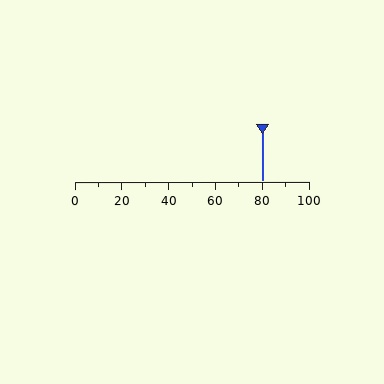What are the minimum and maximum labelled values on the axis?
The axis runs from 0 to 100.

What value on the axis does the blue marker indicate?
The marker indicates approximately 80.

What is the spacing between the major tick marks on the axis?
The major ticks are spaced 20 apart.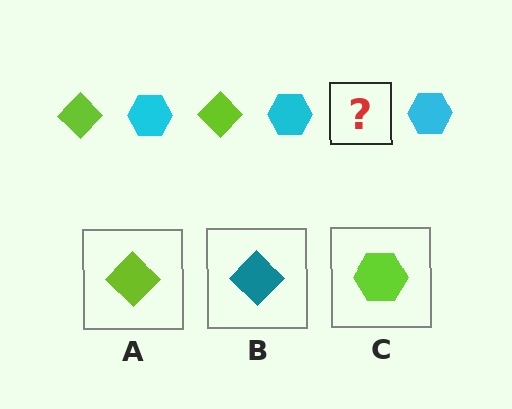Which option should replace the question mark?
Option A.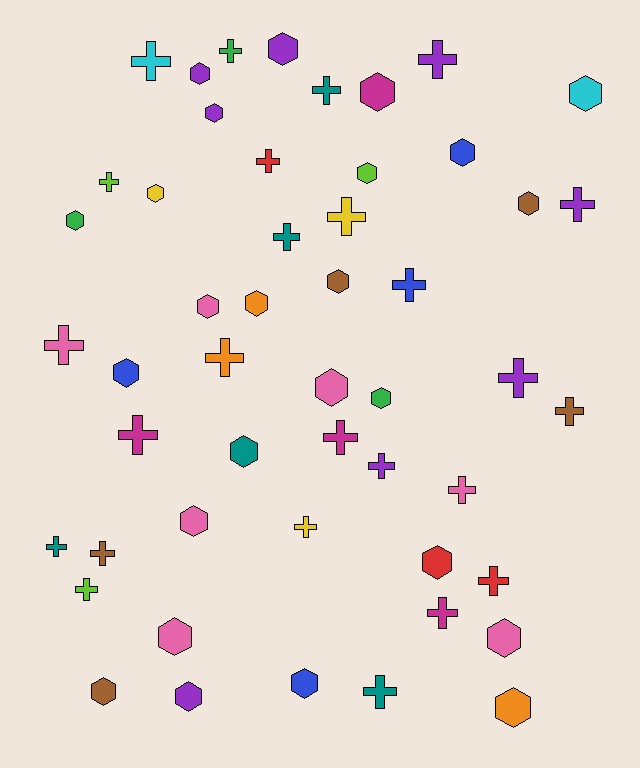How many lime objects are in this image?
There are 3 lime objects.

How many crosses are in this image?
There are 25 crosses.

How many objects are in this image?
There are 50 objects.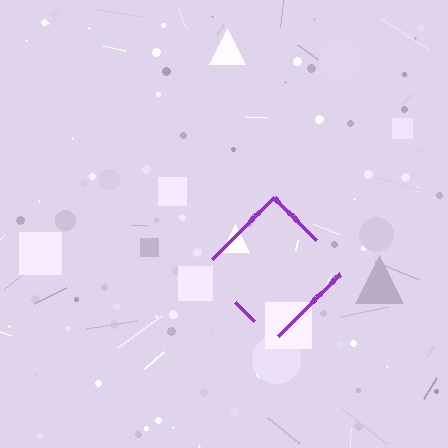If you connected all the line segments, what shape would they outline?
They would outline a diamond.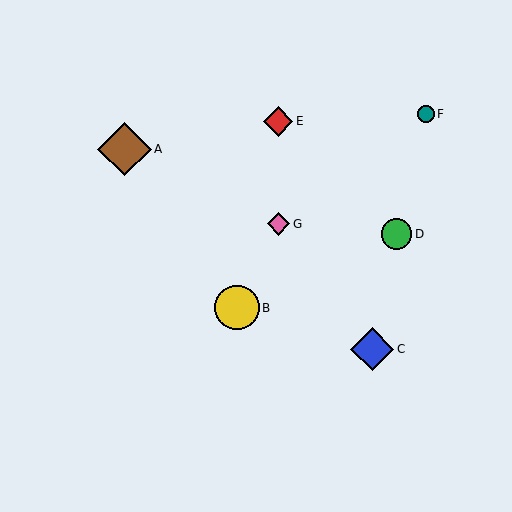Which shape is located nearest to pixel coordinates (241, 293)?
The yellow circle (labeled B) at (237, 308) is nearest to that location.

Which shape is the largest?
The brown diamond (labeled A) is the largest.